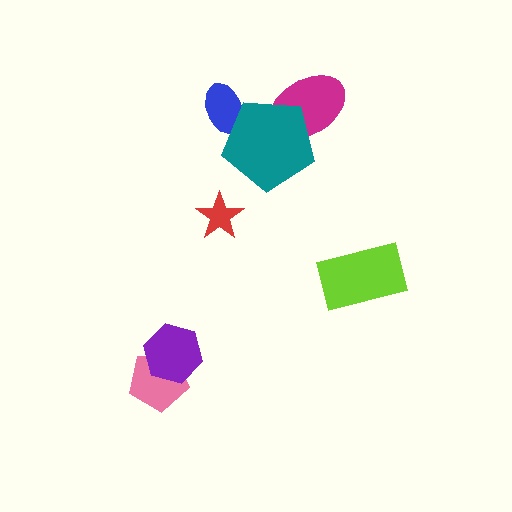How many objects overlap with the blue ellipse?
1 object overlaps with the blue ellipse.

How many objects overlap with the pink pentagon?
1 object overlaps with the pink pentagon.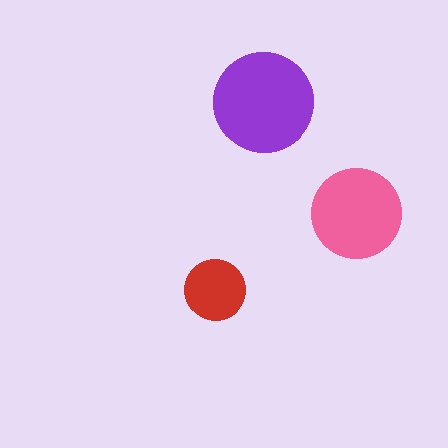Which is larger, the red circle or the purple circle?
The purple one.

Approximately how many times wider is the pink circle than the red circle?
About 1.5 times wider.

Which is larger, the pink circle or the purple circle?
The purple one.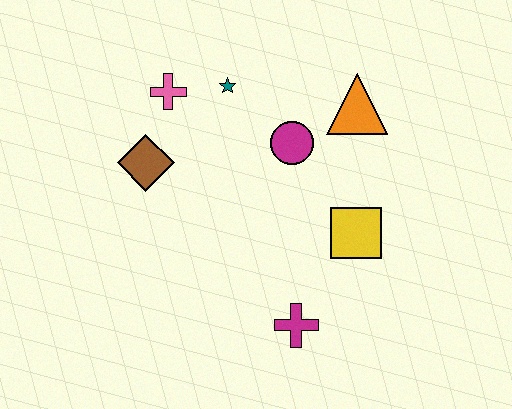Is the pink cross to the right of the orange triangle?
No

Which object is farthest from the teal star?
The magenta cross is farthest from the teal star.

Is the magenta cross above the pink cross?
No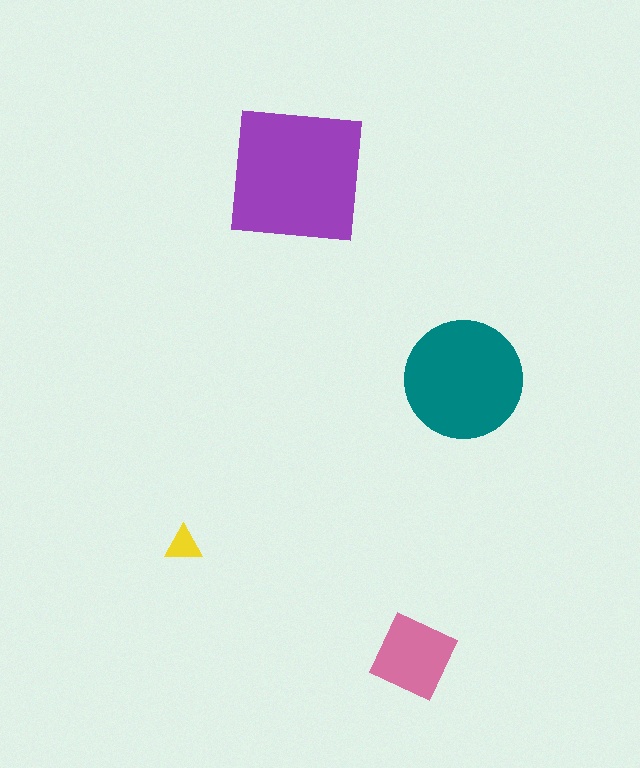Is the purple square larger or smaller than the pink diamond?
Larger.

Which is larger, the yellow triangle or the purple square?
The purple square.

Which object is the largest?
The purple square.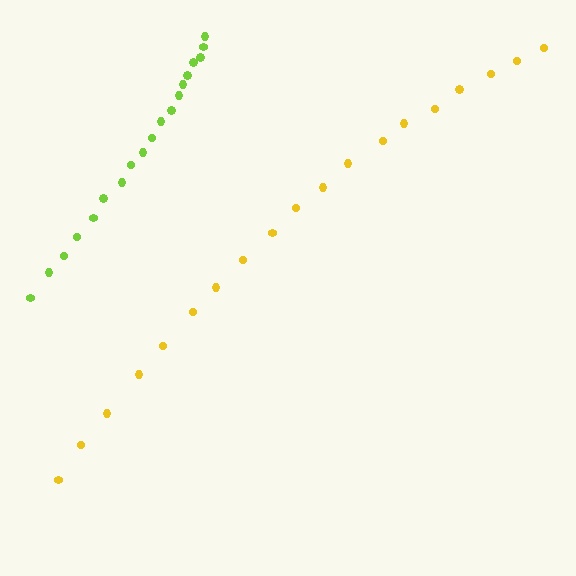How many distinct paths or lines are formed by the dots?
There are 2 distinct paths.